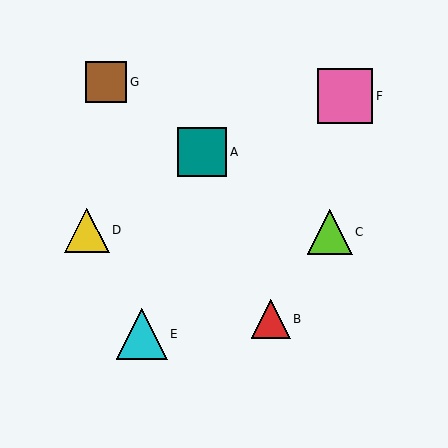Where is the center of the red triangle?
The center of the red triangle is at (271, 319).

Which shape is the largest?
The pink square (labeled F) is the largest.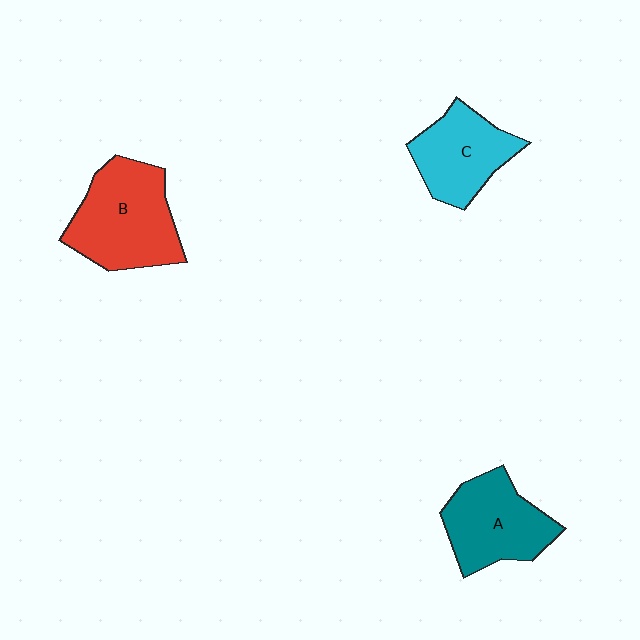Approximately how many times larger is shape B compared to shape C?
Approximately 1.4 times.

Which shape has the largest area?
Shape B (red).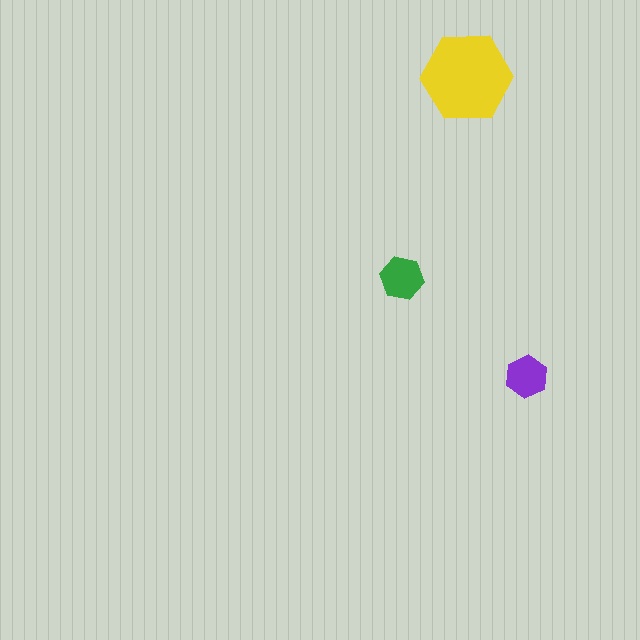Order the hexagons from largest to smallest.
the yellow one, the green one, the purple one.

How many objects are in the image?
There are 3 objects in the image.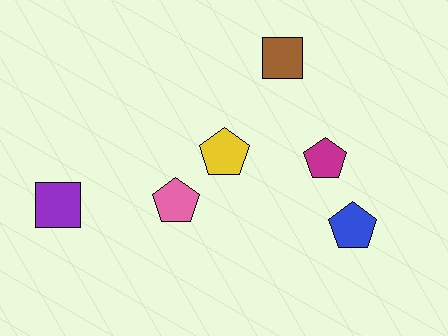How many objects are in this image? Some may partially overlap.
There are 6 objects.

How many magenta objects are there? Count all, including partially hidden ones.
There is 1 magenta object.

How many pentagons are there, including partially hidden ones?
There are 4 pentagons.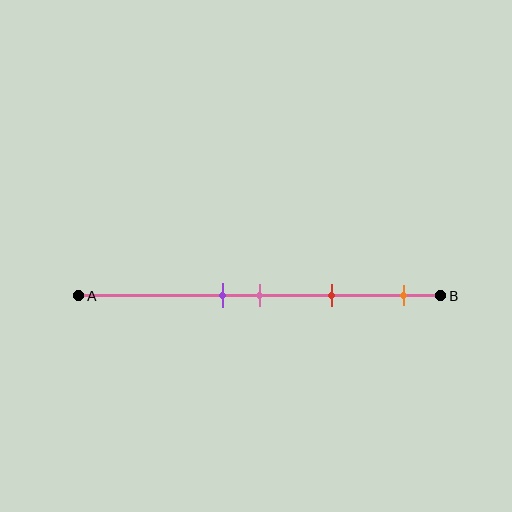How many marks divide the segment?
There are 4 marks dividing the segment.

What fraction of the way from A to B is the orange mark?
The orange mark is approximately 90% (0.9) of the way from A to B.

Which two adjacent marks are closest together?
The purple and pink marks are the closest adjacent pair.